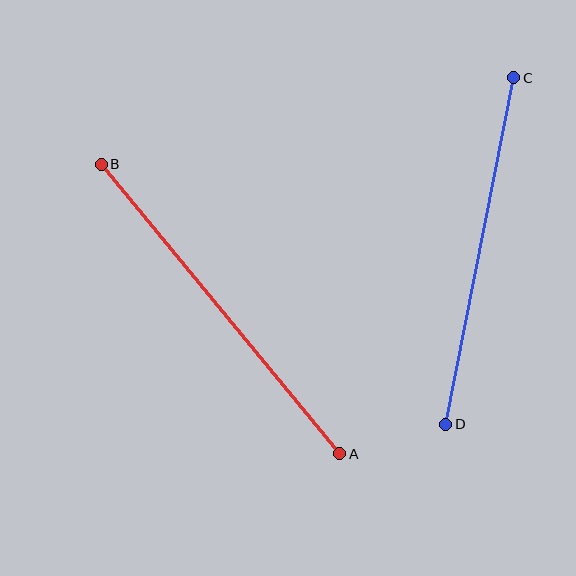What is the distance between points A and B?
The distance is approximately 375 pixels.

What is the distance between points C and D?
The distance is approximately 353 pixels.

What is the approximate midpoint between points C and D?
The midpoint is at approximately (480, 251) pixels.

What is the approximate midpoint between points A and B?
The midpoint is at approximately (221, 309) pixels.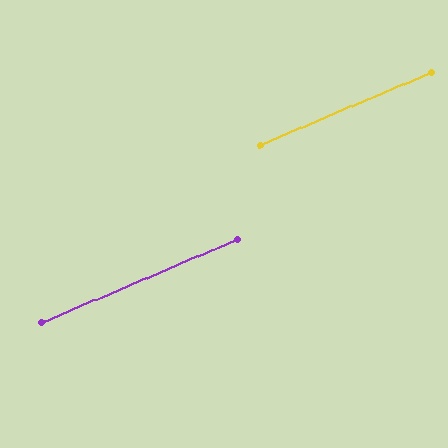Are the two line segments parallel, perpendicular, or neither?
Parallel — their directions differ by only 0.5°.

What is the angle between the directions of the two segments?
Approximately 0 degrees.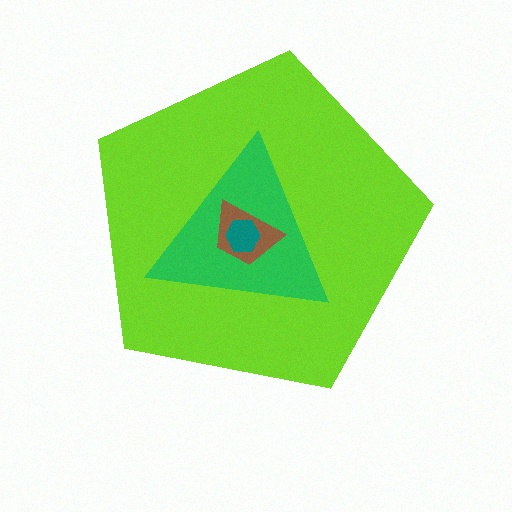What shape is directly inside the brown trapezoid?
The teal hexagon.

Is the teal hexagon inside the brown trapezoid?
Yes.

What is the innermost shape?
The teal hexagon.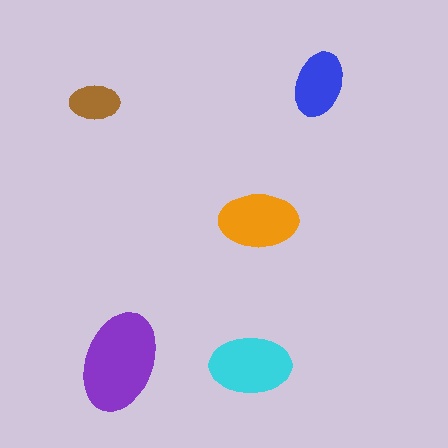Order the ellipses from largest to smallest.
the purple one, the cyan one, the orange one, the blue one, the brown one.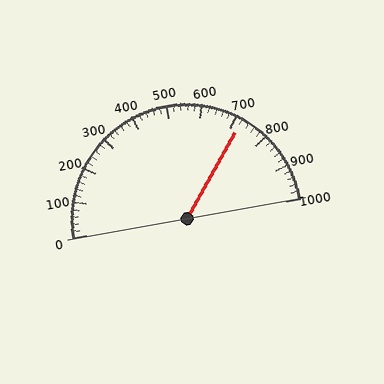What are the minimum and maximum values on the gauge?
The gauge ranges from 0 to 1000.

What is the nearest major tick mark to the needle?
The nearest major tick mark is 700.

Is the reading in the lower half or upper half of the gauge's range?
The reading is in the upper half of the range (0 to 1000).